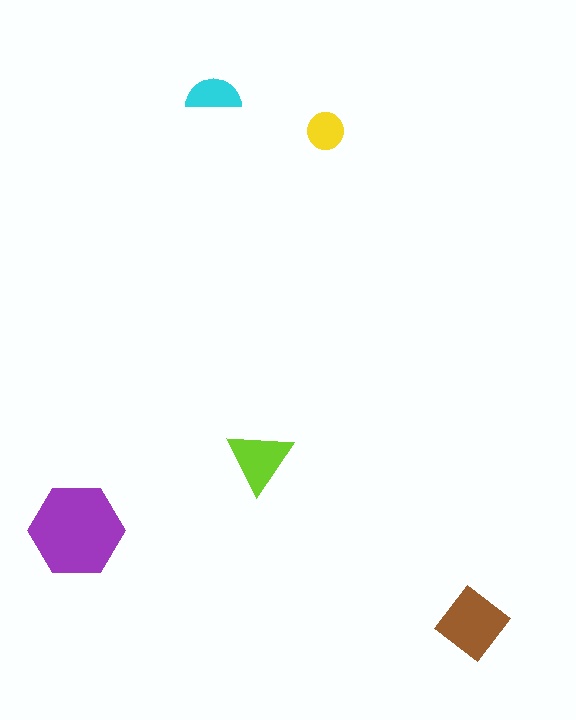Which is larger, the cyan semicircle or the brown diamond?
The brown diamond.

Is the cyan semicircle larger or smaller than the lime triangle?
Smaller.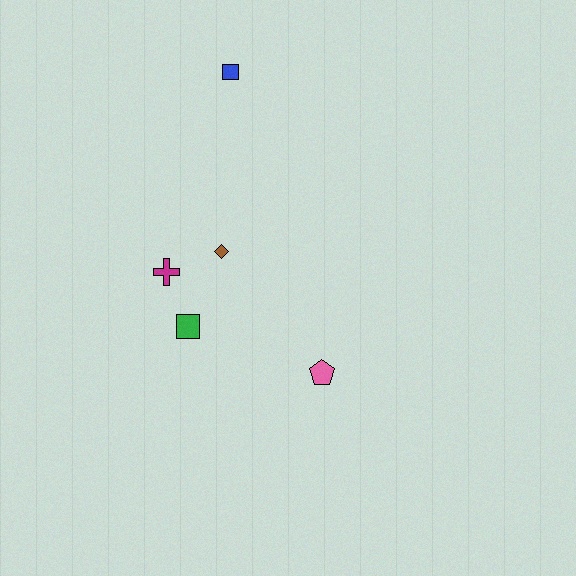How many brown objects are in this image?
There is 1 brown object.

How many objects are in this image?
There are 5 objects.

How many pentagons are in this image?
There is 1 pentagon.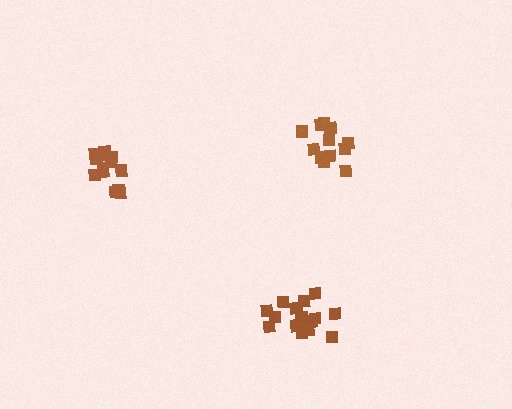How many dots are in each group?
Group 1: 16 dots, Group 2: 12 dots, Group 3: 15 dots (43 total).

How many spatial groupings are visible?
There are 3 spatial groupings.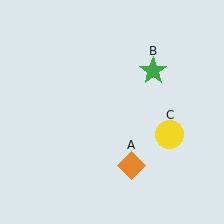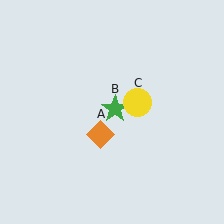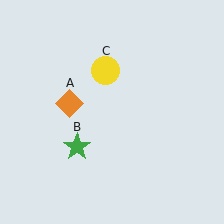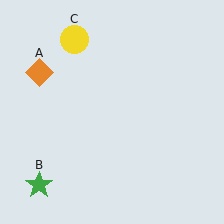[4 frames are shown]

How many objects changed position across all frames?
3 objects changed position: orange diamond (object A), green star (object B), yellow circle (object C).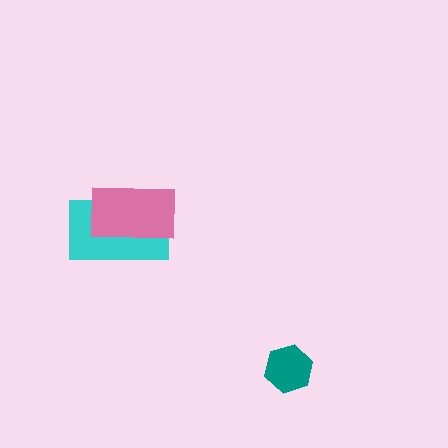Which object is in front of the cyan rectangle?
The pink rectangle is in front of the cyan rectangle.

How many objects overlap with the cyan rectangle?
1 object overlaps with the cyan rectangle.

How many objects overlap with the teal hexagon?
0 objects overlap with the teal hexagon.